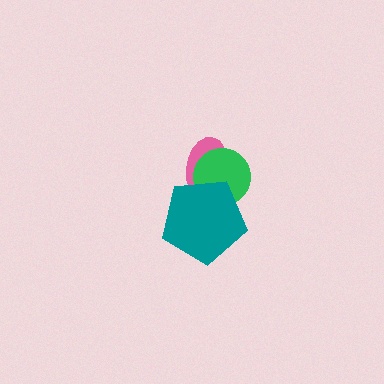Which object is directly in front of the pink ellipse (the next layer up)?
The green circle is directly in front of the pink ellipse.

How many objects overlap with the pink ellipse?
2 objects overlap with the pink ellipse.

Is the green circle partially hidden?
Yes, it is partially covered by another shape.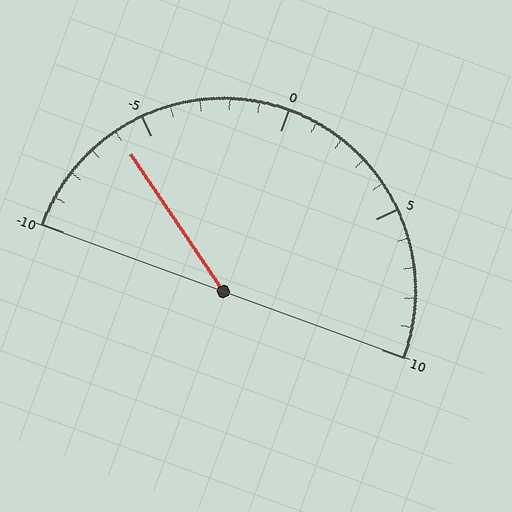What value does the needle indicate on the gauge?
The needle indicates approximately -6.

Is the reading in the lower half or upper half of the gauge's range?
The reading is in the lower half of the range (-10 to 10).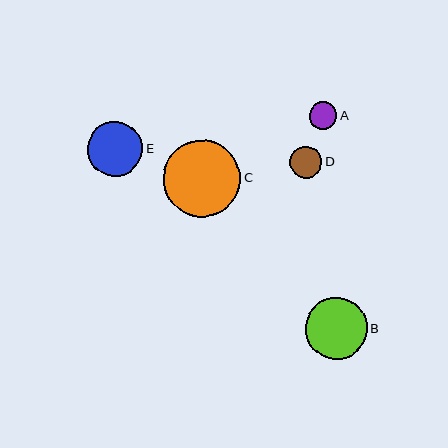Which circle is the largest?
Circle C is the largest with a size of approximately 77 pixels.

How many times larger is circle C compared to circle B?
Circle C is approximately 1.3 times the size of circle B.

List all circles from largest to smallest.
From largest to smallest: C, B, E, D, A.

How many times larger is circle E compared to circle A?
Circle E is approximately 2.0 times the size of circle A.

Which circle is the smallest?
Circle A is the smallest with a size of approximately 28 pixels.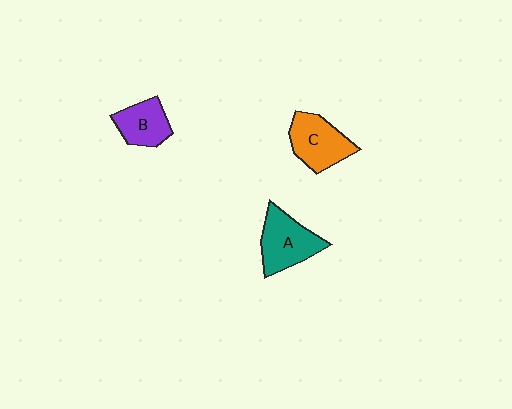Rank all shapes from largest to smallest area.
From largest to smallest: A (teal), C (orange), B (purple).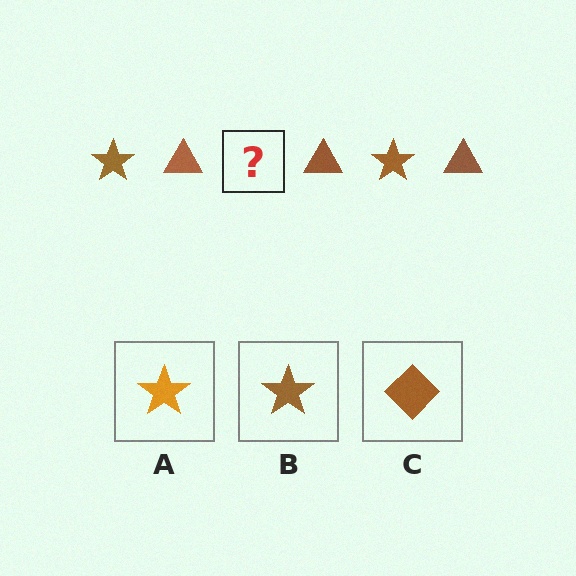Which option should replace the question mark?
Option B.